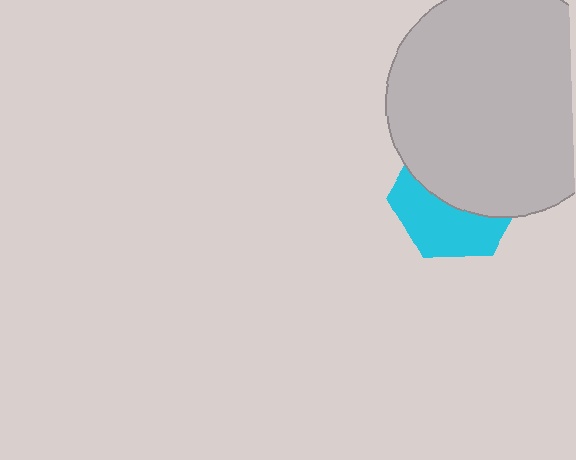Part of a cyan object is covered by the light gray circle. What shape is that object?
It is a hexagon.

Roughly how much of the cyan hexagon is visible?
A small part of it is visible (roughly 45%).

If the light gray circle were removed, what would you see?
You would see the complete cyan hexagon.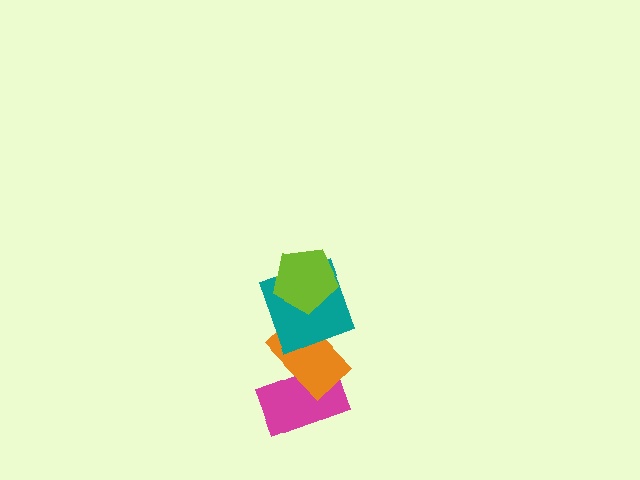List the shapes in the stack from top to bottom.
From top to bottom: the lime pentagon, the teal square, the orange rectangle, the magenta rectangle.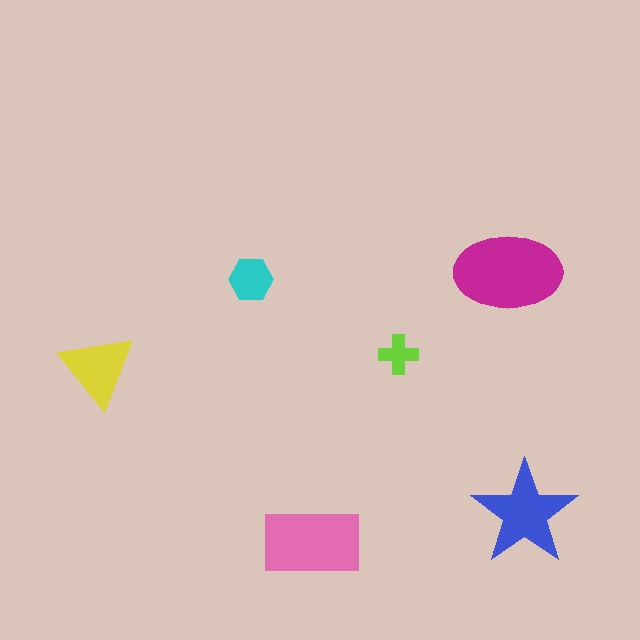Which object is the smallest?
The lime cross.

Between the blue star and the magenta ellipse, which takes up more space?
The magenta ellipse.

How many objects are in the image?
There are 6 objects in the image.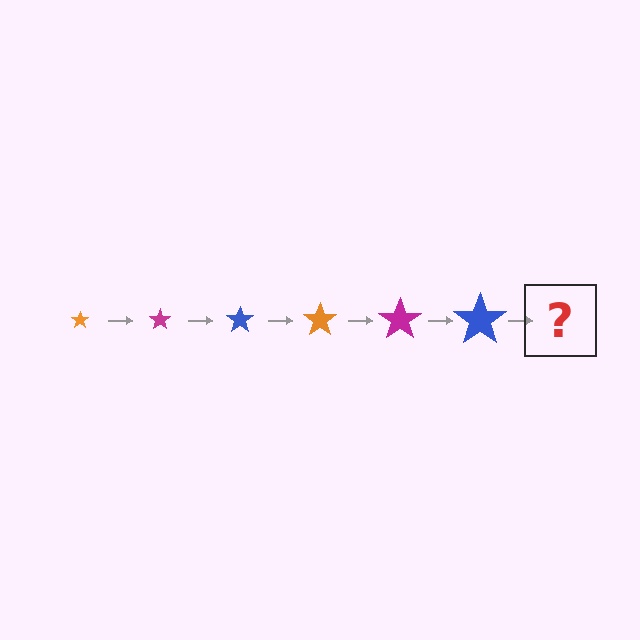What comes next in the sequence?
The next element should be an orange star, larger than the previous one.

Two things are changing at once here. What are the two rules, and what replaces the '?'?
The two rules are that the star grows larger each step and the color cycles through orange, magenta, and blue. The '?' should be an orange star, larger than the previous one.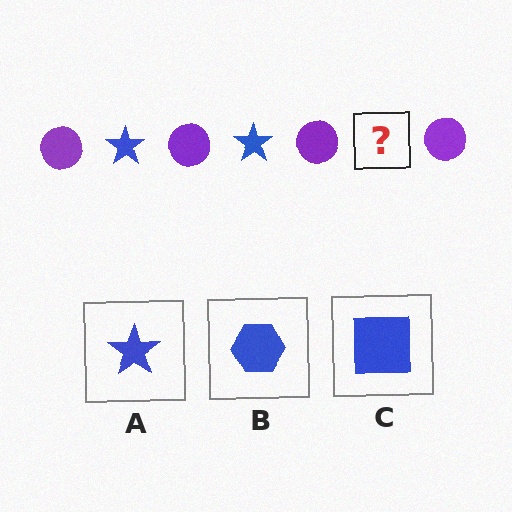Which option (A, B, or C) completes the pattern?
A.